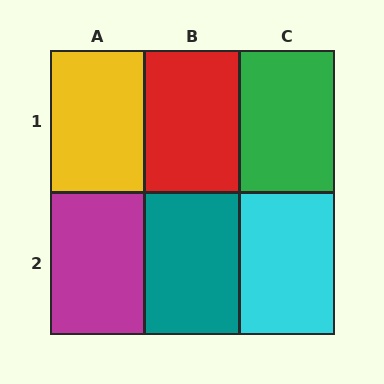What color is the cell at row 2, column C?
Cyan.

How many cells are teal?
1 cell is teal.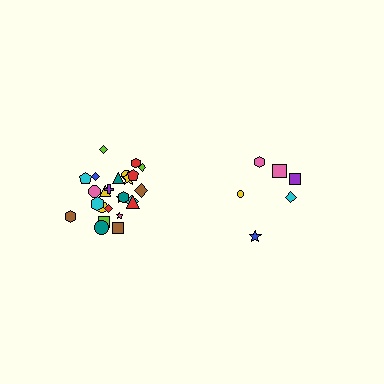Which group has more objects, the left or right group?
The left group.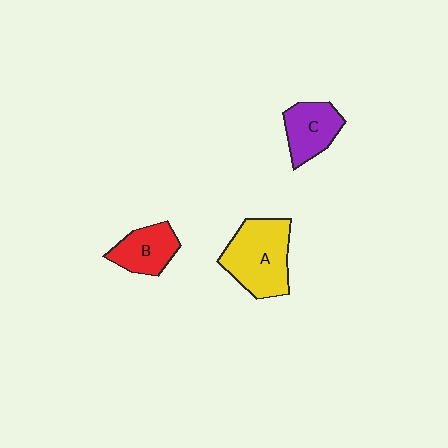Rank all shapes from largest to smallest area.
From largest to smallest: A (yellow), C (purple), B (red).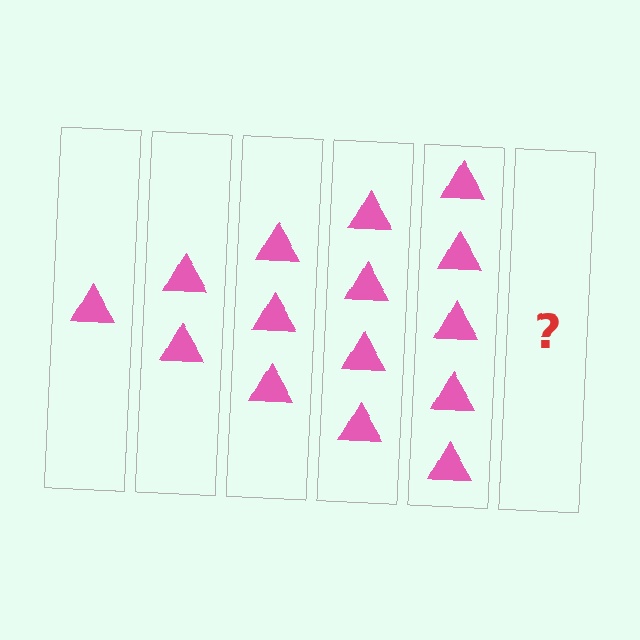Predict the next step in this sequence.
The next step is 6 triangles.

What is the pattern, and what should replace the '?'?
The pattern is that each step adds one more triangle. The '?' should be 6 triangles.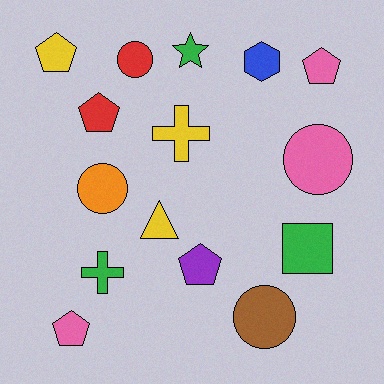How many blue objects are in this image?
There is 1 blue object.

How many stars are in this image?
There is 1 star.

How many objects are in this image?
There are 15 objects.